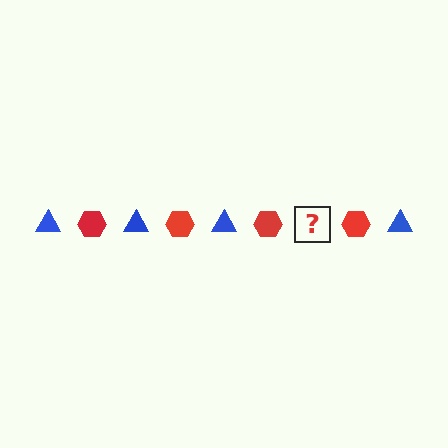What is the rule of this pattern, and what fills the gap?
The rule is that the pattern alternates between blue triangle and red hexagon. The gap should be filled with a blue triangle.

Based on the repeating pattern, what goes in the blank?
The blank should be a blue triangle.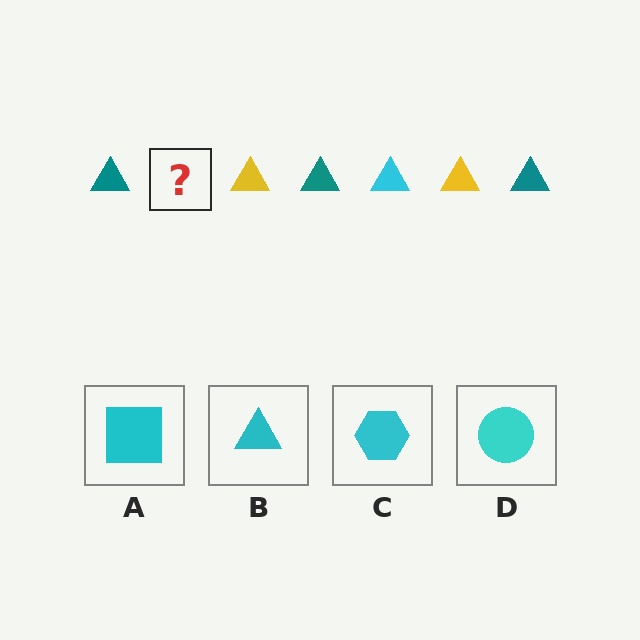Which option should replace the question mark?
Option B.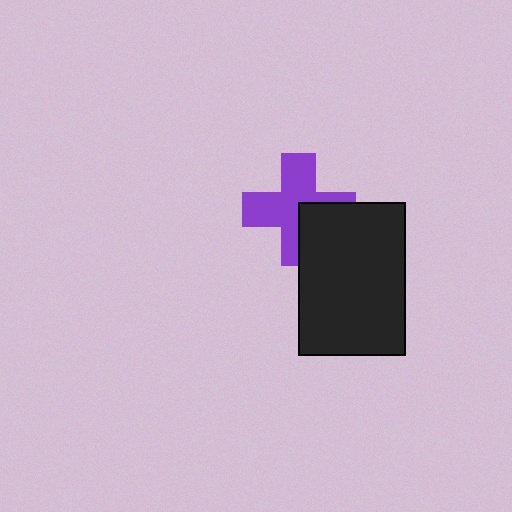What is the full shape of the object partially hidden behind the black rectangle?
The partially hidden object is a purple cross.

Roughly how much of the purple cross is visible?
Most of it is visible (roughly 67%).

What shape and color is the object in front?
The object in front is a black rectangle.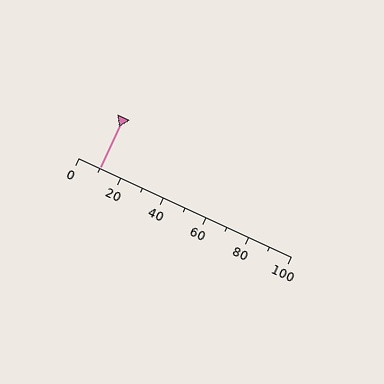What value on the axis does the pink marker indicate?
The marker indicates approximately 10.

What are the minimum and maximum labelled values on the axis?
The axis runs from 0 to 100.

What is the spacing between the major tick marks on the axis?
The major ticks are spaced 20 apart.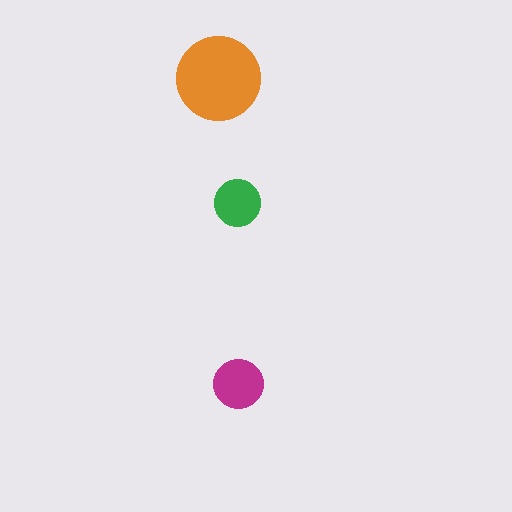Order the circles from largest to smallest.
the orange one, the magenta one, the green one.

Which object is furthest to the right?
The magenta circle is rightmost.